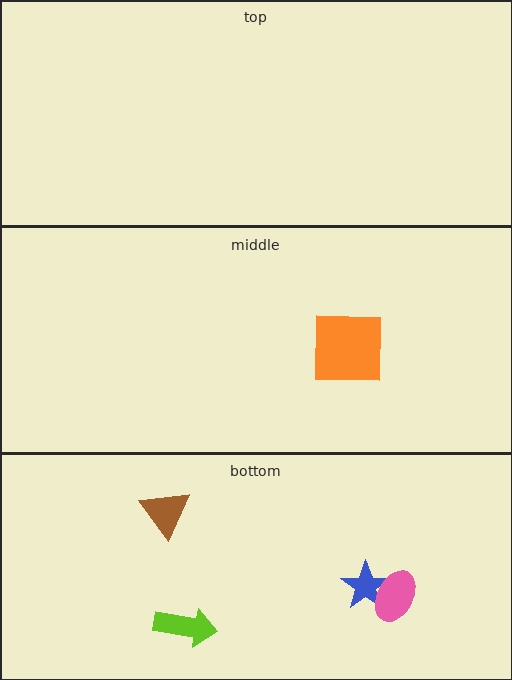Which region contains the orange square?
The middle region.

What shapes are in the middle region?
The orange square.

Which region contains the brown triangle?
The bottom region.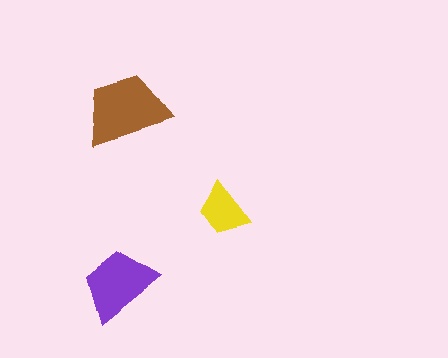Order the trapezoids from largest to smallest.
the brown one, the purple one, the yellow one.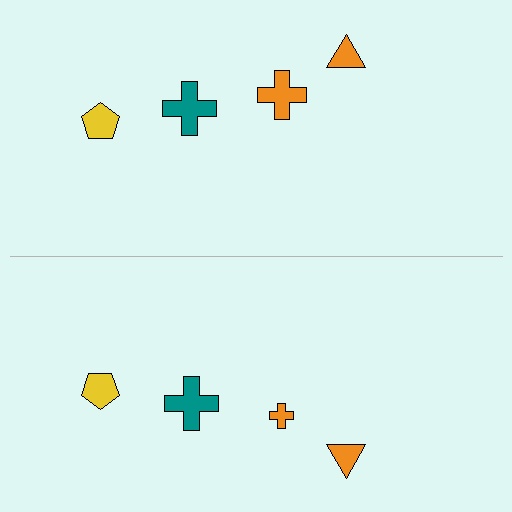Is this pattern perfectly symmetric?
No, the pattern is not perfectly symmetric. The orange cross on the bottom side has a different size than its mirror counterpart.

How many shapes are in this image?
There are 8 shapes in this image.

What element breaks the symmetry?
The orange cross on the bottom side has a different size than its mirror counterpart.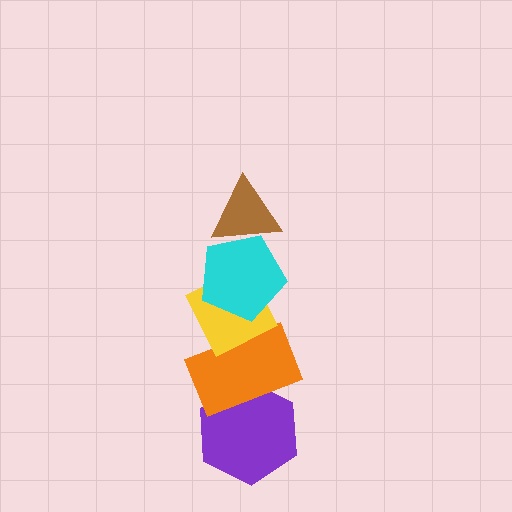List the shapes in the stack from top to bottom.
From top to bottom: the brown triangle, the cyan pentagon, the yellow diamond, the orange rectangle, the purple hexagon.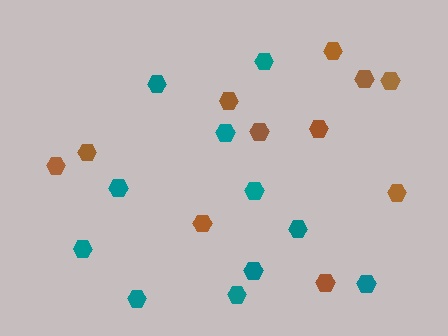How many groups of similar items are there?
There are 2 groups: one group of teal hexagons (11) and one group of brown hexagons (11).